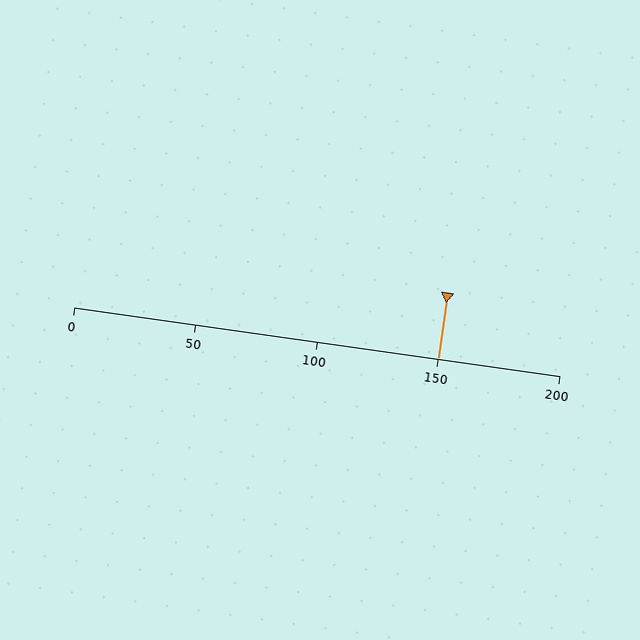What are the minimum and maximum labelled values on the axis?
The axis runs from 0 to 200.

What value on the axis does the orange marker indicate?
The marker indicates approximately 150.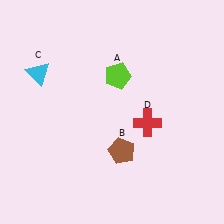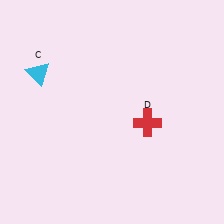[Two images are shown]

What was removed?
The lime pentagon (A), the brown pentagon (B) were removed in Image 2.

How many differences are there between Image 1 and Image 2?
There are 2 differences between the two images.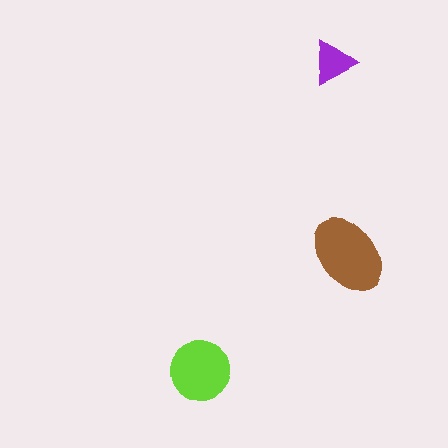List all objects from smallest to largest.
The purple triangle, the lime circle, the brown ellipse.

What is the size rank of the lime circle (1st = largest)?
2nd.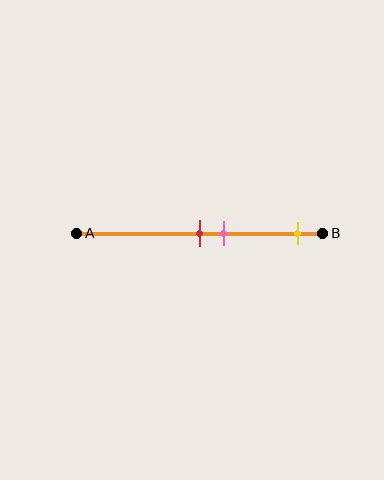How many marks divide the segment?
There are 3 marks dividing the segment.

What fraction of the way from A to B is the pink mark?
The pink mark is approximately 60% (0.6) of the way from A to B.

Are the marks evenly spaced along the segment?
No, the marks are not evenly spaced.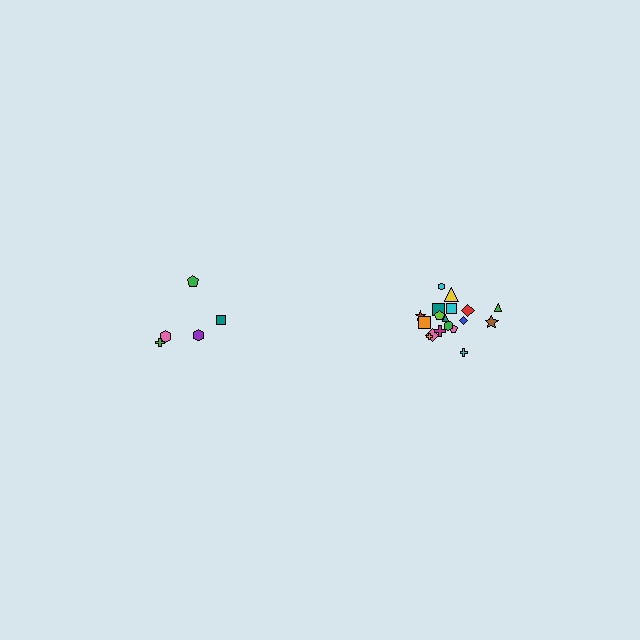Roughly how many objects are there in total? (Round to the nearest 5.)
Roughly 25 objects in total.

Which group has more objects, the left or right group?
The right group.